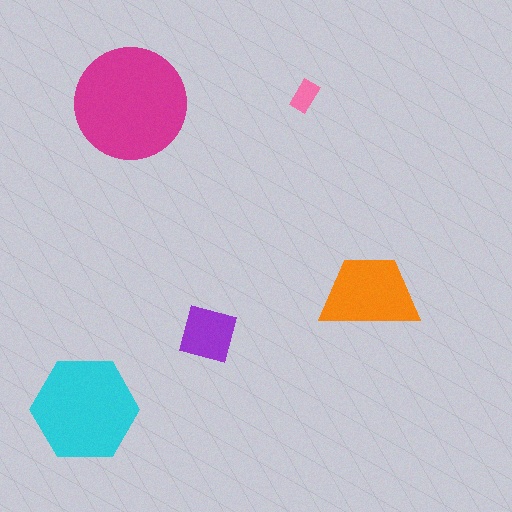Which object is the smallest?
The pink rectangle.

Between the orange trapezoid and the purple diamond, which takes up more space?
The orange trapezoid.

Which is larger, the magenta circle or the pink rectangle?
The magenta circle.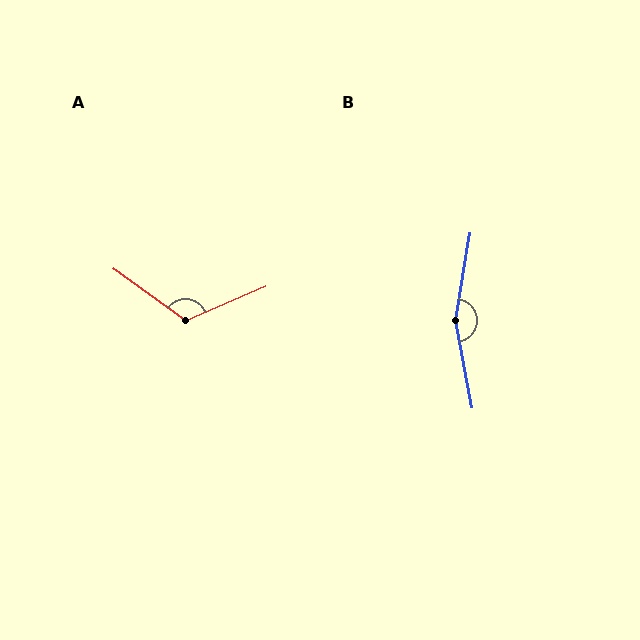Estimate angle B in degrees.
Approximately 160 degrees.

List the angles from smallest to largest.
A (121°), B (160°).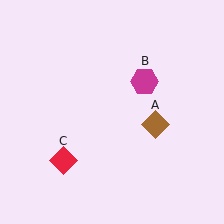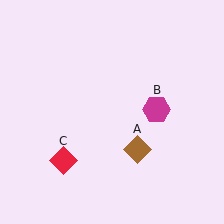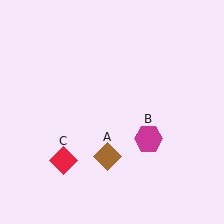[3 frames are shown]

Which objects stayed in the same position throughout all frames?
Red diamond (object C) remained stationary.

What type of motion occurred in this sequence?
The brown diamond (object A), magenta hexagon (object B) rotated clockwise around the center of the scene.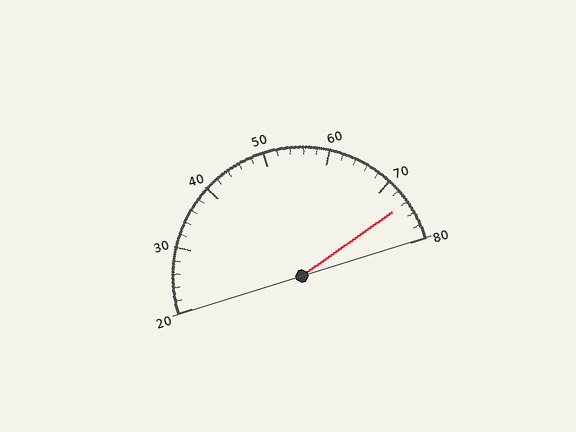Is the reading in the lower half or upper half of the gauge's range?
The reading is in the upper half of the range (20 to 80).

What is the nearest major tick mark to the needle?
The nearest major tick mark is 70.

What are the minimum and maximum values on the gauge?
The gauge ranges from 20 to 80.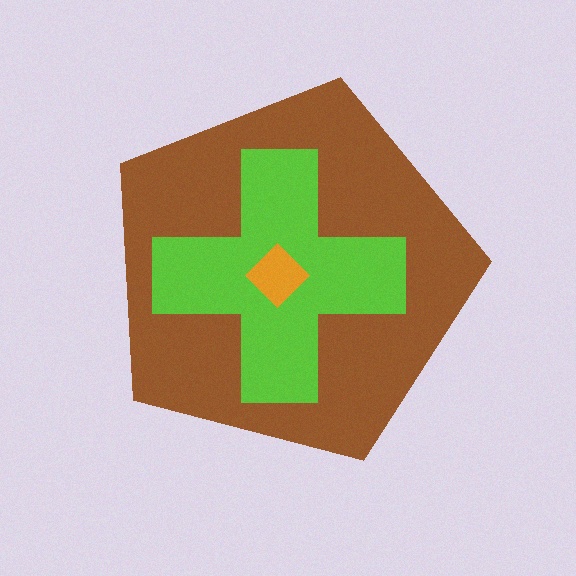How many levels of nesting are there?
3.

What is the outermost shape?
The brown pentagon.